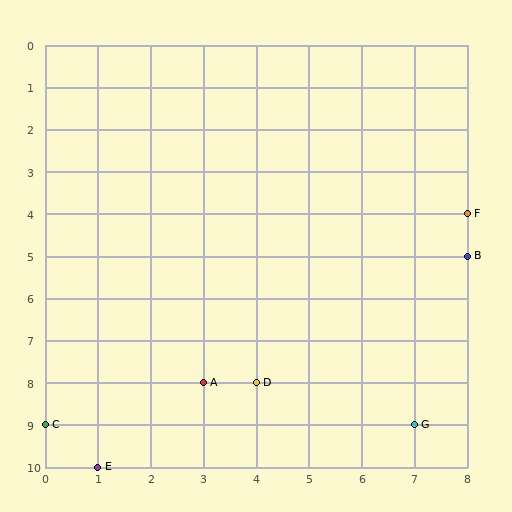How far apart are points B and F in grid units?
Points B and F are 1 row apart.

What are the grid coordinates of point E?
Point E is at grid coordinates (1, 10).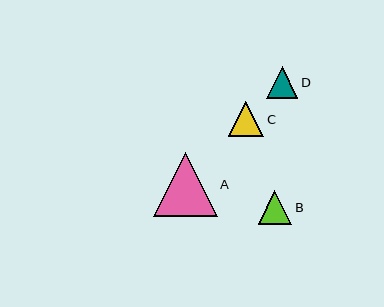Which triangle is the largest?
Triangle A is the largest with a size of approximately 64 pixels.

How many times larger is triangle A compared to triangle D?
Triangle A is approximately 2.0 times the size of triangle D.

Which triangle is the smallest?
Triangle D is the smallest with a size of approximately 32 pixels.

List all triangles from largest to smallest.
From largest to smallest: A, C, B, D.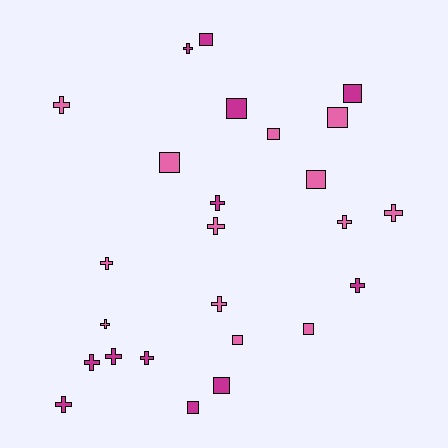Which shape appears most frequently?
Cross, with 14 objects.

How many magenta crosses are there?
There are 7 magenta crosses.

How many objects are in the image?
There are 25 objects.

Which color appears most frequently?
Pink, with 13 objects.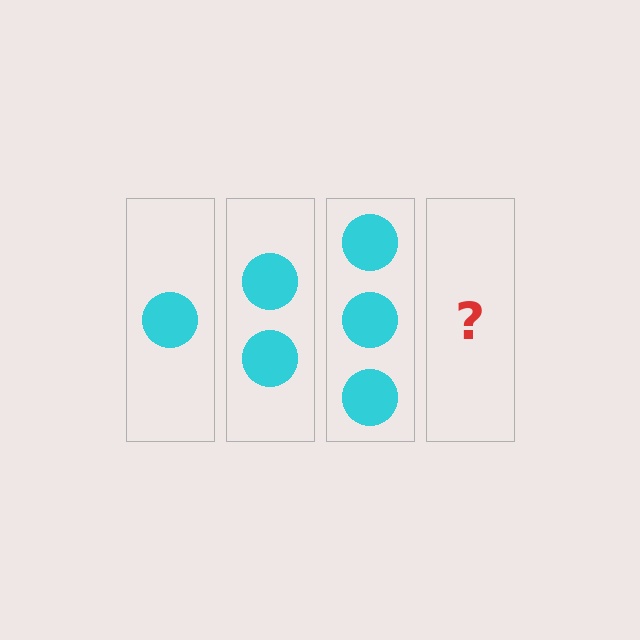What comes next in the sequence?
The next element should be 4 circles.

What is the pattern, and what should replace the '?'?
The pattern is that each step adds one more circle. The '?' should be 4 circles.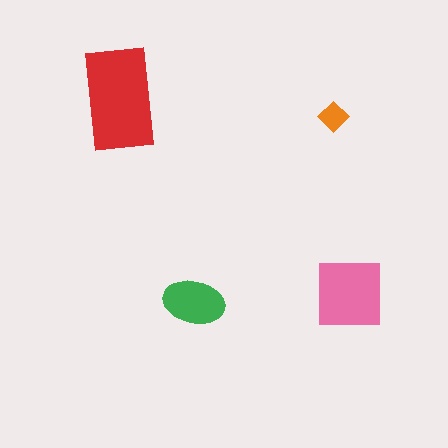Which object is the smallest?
The orange diamond.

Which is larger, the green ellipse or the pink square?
The pink square.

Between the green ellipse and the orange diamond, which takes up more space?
The green ellipse.